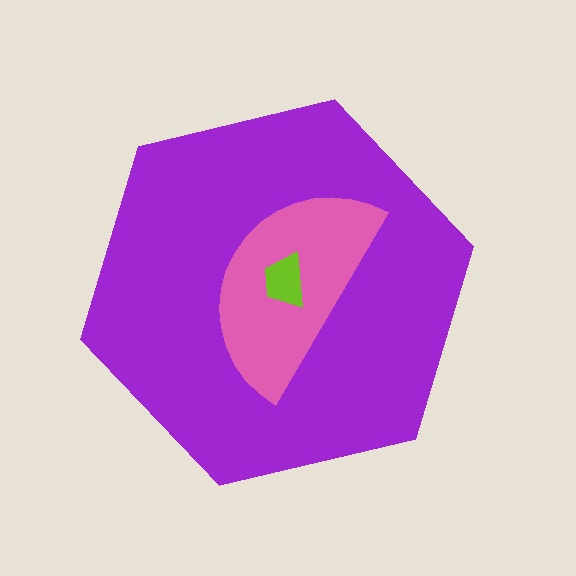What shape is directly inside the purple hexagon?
The pink semicircle.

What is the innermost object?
The lime trapezoid.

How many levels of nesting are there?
3.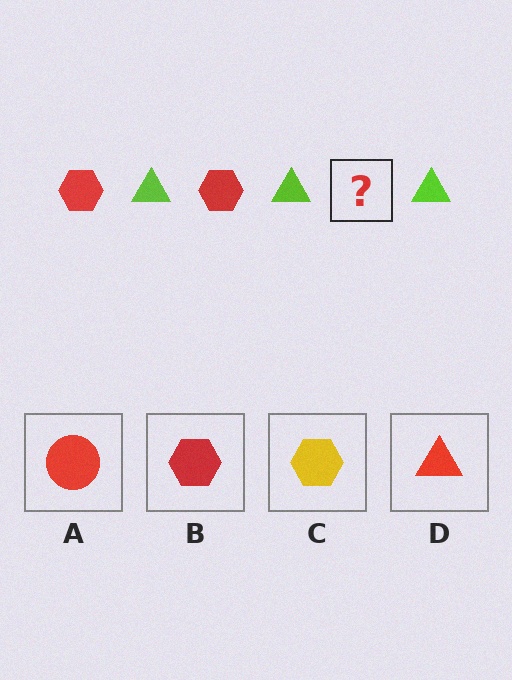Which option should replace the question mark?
Option B.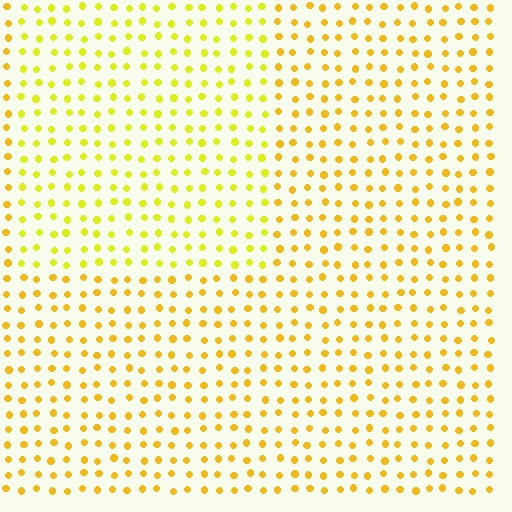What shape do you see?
I see a rectangle.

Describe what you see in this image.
The image is filled with small yellow elements in a uniform arrangement. A rectangle-shaped region is visible where the elements are tinted to a slightly different hue, forming a subtle color boundary.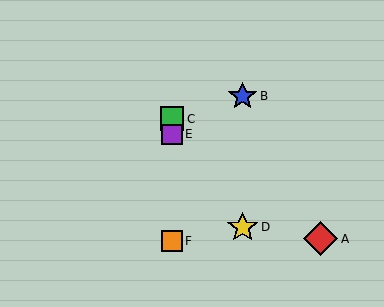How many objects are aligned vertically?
3 objects (C, E, F) are aligned vertically.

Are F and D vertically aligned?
No, F is at x≈172 and D is at x≈243.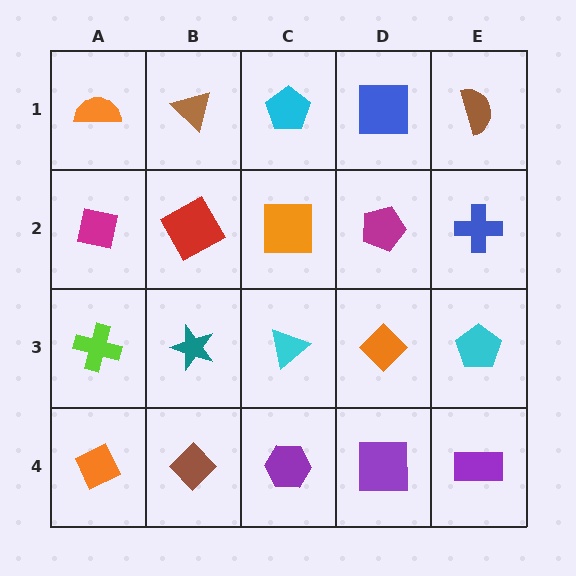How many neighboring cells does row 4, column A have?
2.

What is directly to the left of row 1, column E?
A blue square.